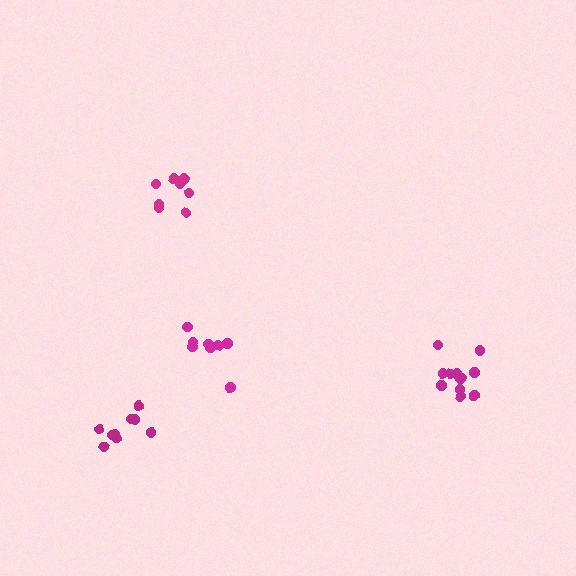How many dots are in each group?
Group 1: 11 dots, Group 2: 9 dots, Group 3: 9 dots, Group 4: 9 dots (38 total).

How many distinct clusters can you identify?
There are 4 distinct clusters.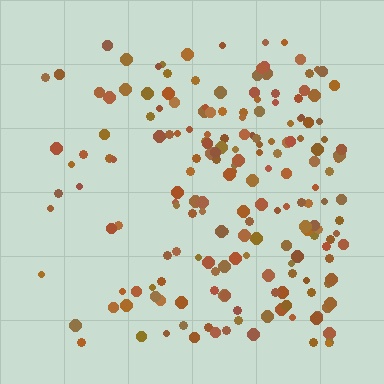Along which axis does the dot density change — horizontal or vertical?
Horizontal.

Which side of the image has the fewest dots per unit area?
The left.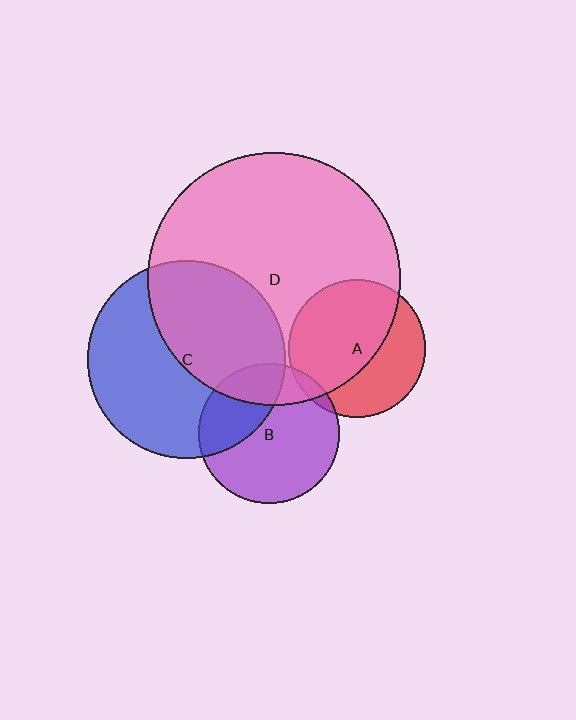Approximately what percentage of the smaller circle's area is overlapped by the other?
Approximately 20%.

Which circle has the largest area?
Circle D (pink).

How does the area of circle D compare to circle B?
Approximately 3.2 times.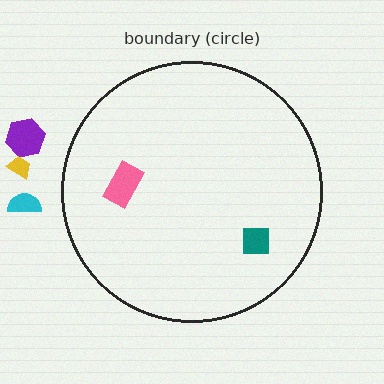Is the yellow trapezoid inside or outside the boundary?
Outside.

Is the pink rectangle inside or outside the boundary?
Inside.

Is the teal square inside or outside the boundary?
Inside.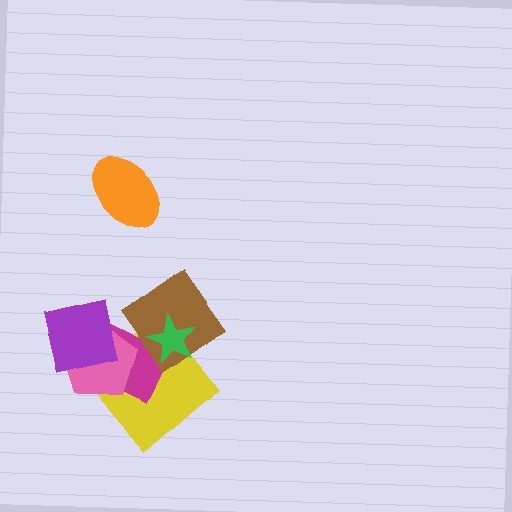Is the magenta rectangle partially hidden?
Yes, it is partially covered by another shape.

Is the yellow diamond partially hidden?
Yes, it is partially covered by another shape.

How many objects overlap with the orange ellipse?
0 objects overlap with the orange ellipse.